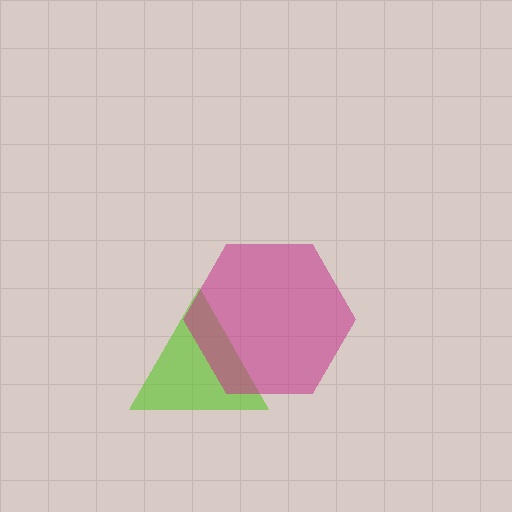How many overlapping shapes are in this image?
There are 2 overlapping shapes in the image.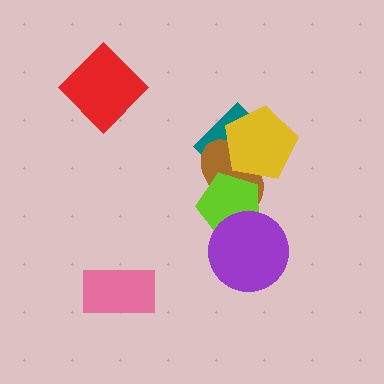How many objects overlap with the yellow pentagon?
2 objects overlap with the yellow pentagon.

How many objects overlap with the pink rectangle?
0 objects overlap with the pink rectangle.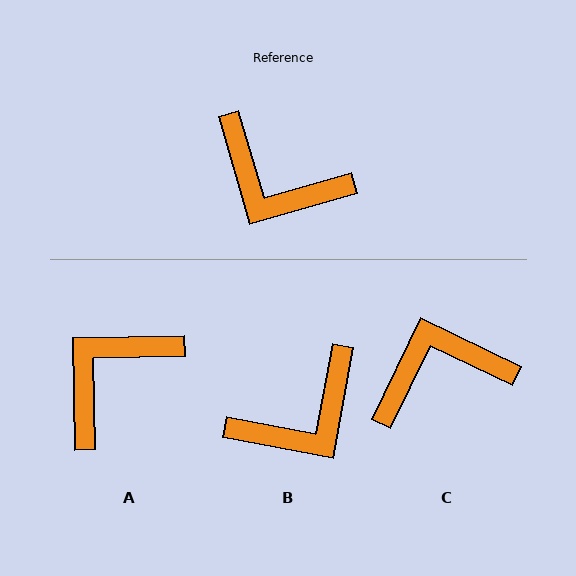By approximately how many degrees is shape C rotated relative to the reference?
Approximately 132 degrees clockwise.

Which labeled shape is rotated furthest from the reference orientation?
C, about 132 degrees away.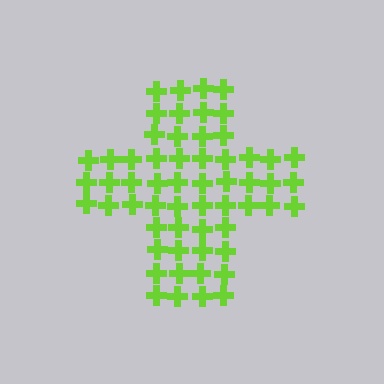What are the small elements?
The small elements are crosses.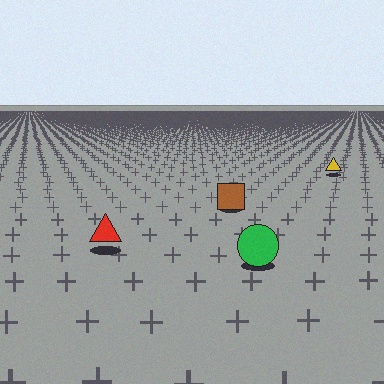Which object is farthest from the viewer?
The yellow triangle is farthest from the viewer. It appears smaller and the ground texture around it is denser.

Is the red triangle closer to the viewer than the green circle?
No. The green circle is closer — you can tell from the texture gradient: the ground texture is coarser near it.